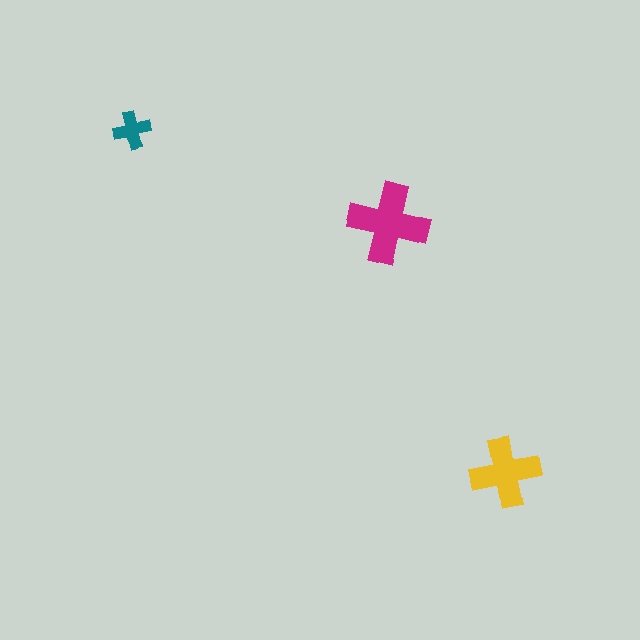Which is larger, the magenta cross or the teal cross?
The magenta one.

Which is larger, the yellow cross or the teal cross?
The yellow one.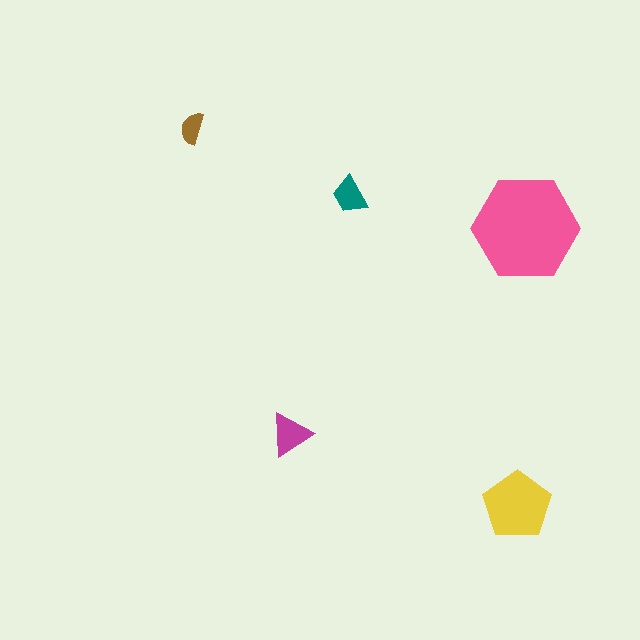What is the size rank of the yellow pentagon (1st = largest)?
2nd.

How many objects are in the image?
There are 5 objects in the image.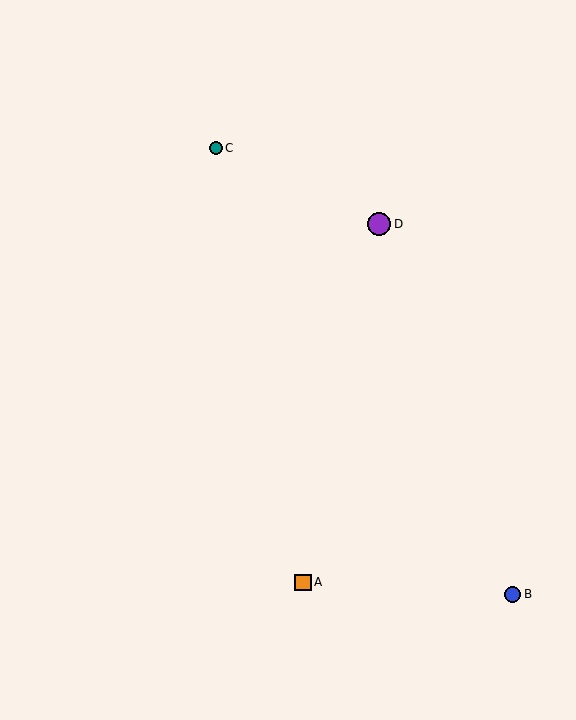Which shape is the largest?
The purple circle (labeled D) is the largest.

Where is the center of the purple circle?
The center of the purple circle is at (379, 224).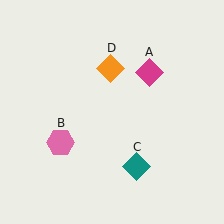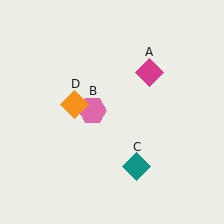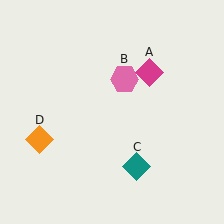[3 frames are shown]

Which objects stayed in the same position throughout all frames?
Magenta diamond (object A) and teal diamond (object C) remained stationary.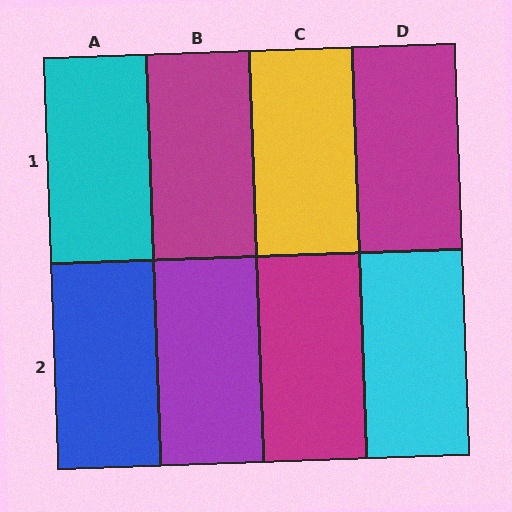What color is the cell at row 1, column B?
Magenta.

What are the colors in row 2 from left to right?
Blue, purple, magenta, cyan.